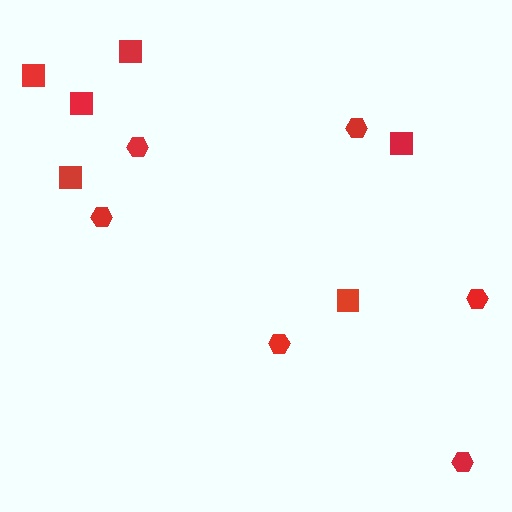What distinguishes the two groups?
There are 2 groups: one group of squares (6) and one group of hexagons (6).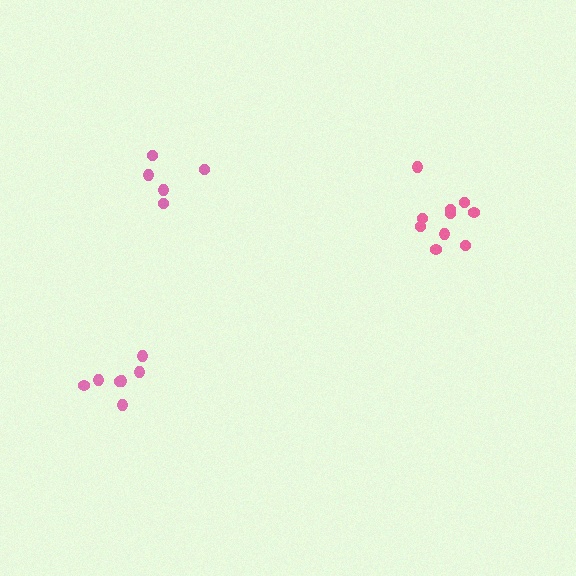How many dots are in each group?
Group 1: 5 dots, Group 2: 10 dots, Group 3: 7 dots (22 total).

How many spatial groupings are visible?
There are 3 spatial groupings.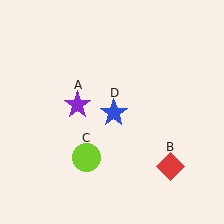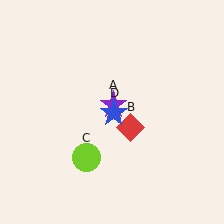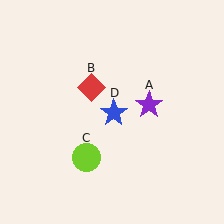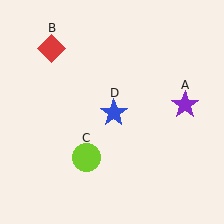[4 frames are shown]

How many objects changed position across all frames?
2 objects changed position: purple star (object A), red diamond (object B).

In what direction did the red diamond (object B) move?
The red diamond (object B) moved up and to the left.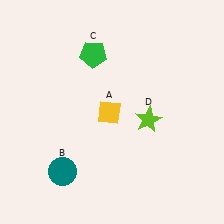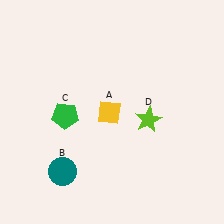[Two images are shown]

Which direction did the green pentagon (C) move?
The green pentagon (C) moved down.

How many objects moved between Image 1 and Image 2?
1 object moved between the two images.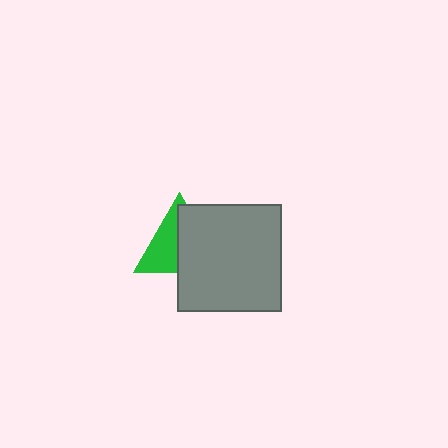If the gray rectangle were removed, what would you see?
You would see the complete green triangle.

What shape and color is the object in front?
The object in front is a gray rectangle.